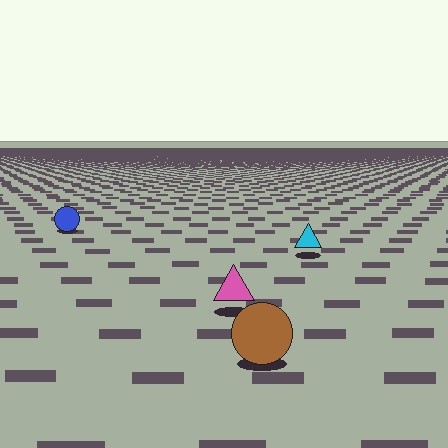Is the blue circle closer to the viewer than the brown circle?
No. The brown circle is closer — you can tell from the texture gradient: the ground texture is coarser near it.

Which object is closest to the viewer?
The brown circle is closest. The texture marks near it are larger and more spread out.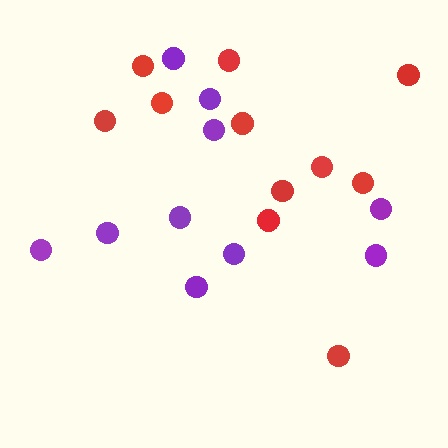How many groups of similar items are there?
There are 2 groups: one group of red circles (11) and one group of purple circles (10).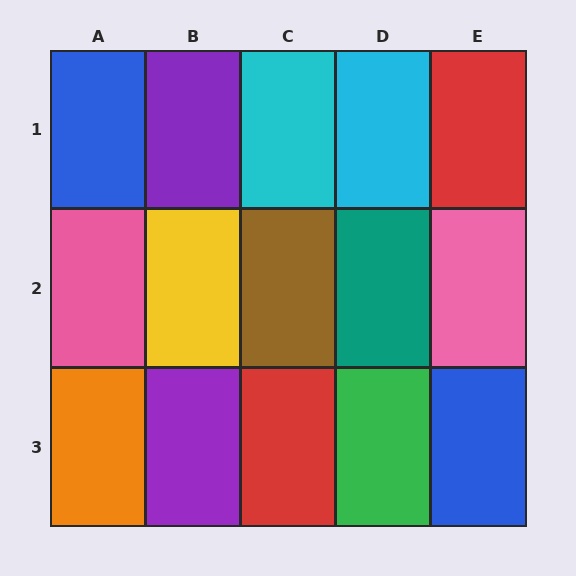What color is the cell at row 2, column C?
Brown.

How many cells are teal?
1 cell is teal.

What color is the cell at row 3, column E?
Blue.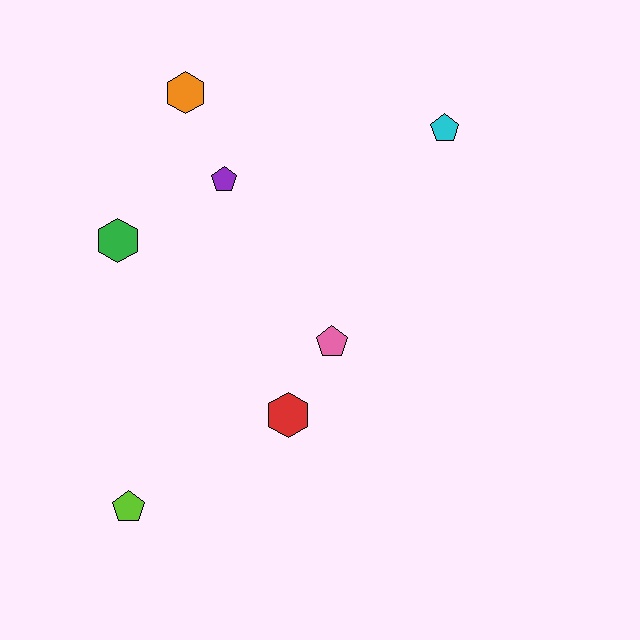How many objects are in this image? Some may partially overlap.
There are 7 objects.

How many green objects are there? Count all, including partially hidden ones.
There is 1 green object.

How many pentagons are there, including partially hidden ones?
There are 4 pentagons.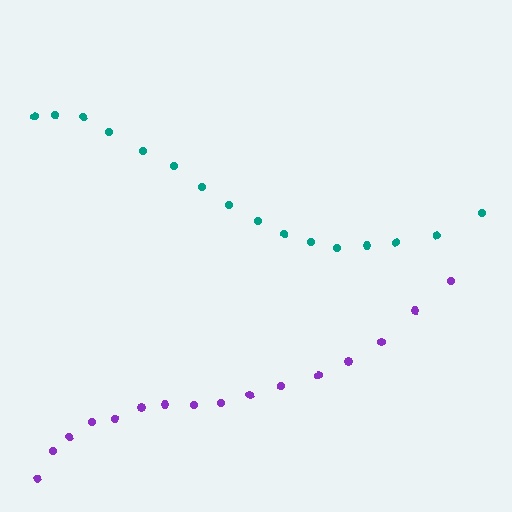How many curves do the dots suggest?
There are 2 distinct paths.